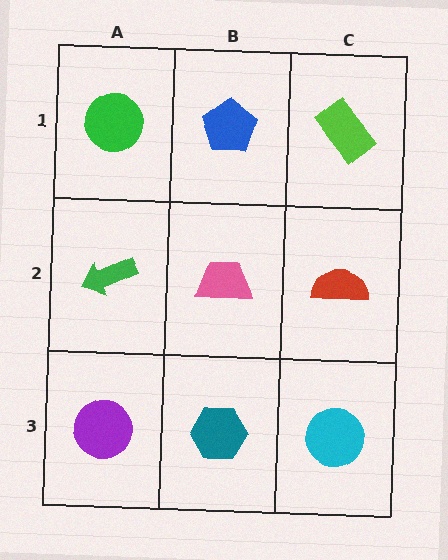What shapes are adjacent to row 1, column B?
A pink trapezoid (row 2, column B), a green circle (row 1, column A), a lime rectangle (row 1, column C).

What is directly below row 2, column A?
A purple circle.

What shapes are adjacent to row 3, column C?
A red semicircle (row 2, column C), a teal hexagon (row 3, column B).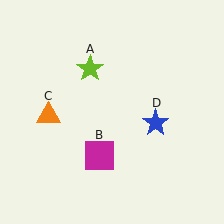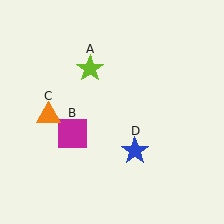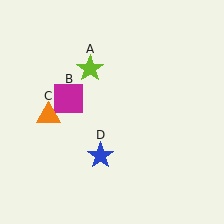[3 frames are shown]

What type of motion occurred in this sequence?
The magenta square (object B), blue star (object D) rotated clockwise around the center of the scene.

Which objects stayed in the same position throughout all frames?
Lime star (object A) and orange triangle (object C) remained stationary.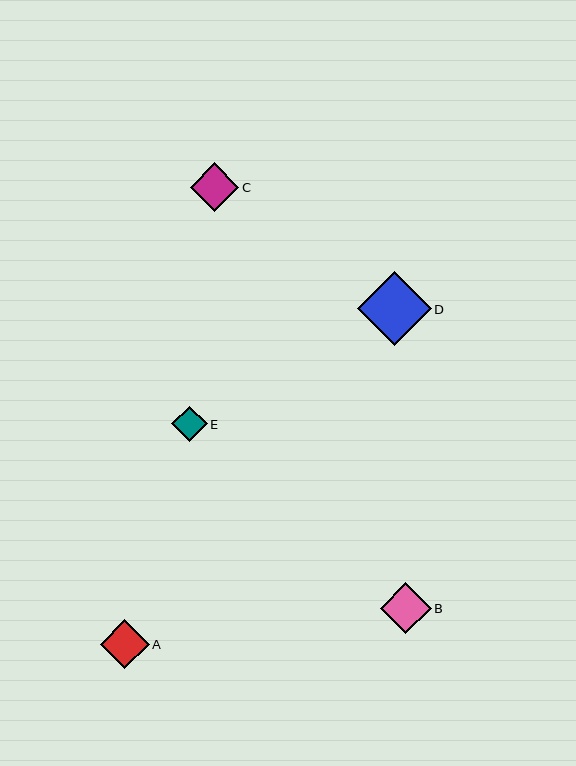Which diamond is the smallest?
Diamond E is the smallest with a size of approximately 35 pixels.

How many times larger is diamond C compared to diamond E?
Diamond C is approximately 1.4 times the size of diamond E.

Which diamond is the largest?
Diamond D is the largest with a size of approximately 74 pixels.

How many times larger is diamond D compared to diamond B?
Diamond D is approximately 1.5 times the size of diamond B.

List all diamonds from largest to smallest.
From largest to smallest: D, B, A, C, E.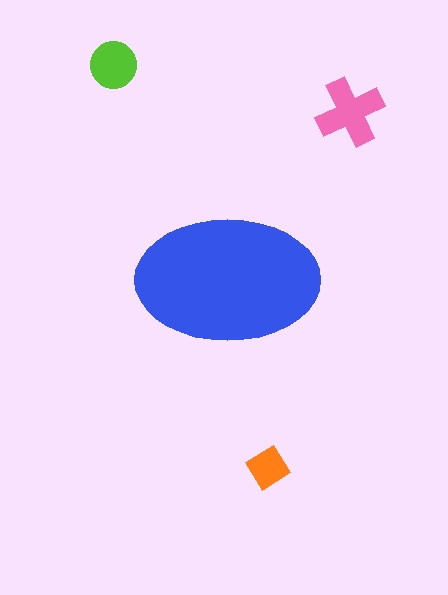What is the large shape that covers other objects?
A blue ellipse.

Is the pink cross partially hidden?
No, the pink cross is fully visible.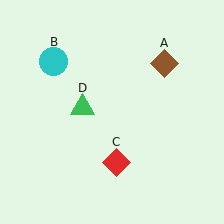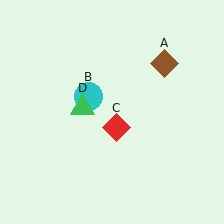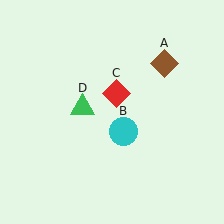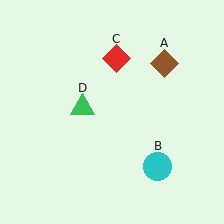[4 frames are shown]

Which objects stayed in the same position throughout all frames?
Brown diamond (object A) and green triangle (object D) remained stationary.